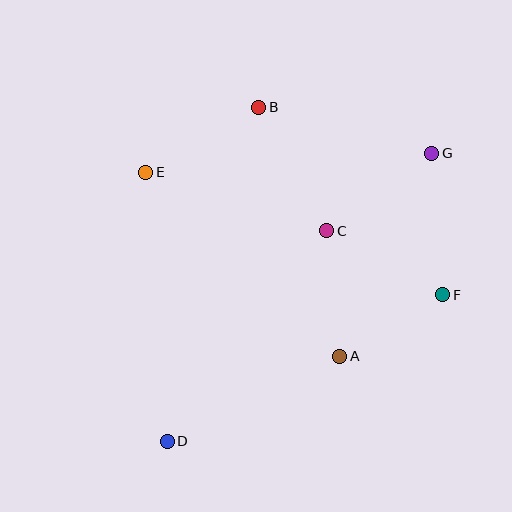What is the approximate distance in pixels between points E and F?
The distance between E and F is approximately 321 pixels.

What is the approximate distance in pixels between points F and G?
The distance between F and G is approximately 142 pixels.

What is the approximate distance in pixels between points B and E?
The distance between B and E is approximately 130 pixels.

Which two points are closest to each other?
Points A and F are closest to each other.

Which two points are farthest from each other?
Points D and G are farthest from each other.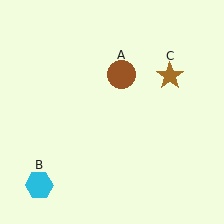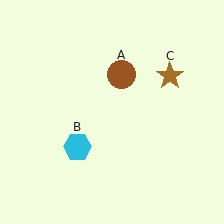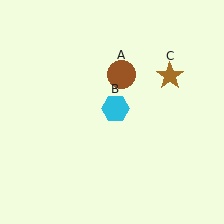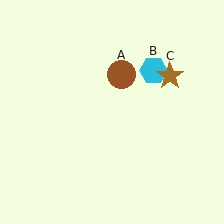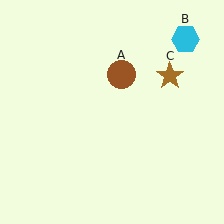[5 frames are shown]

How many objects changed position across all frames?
1 object changed position: cyan hexagon (object B).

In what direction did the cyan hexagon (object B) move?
The cyan hexagon (object B) moved up and to the right.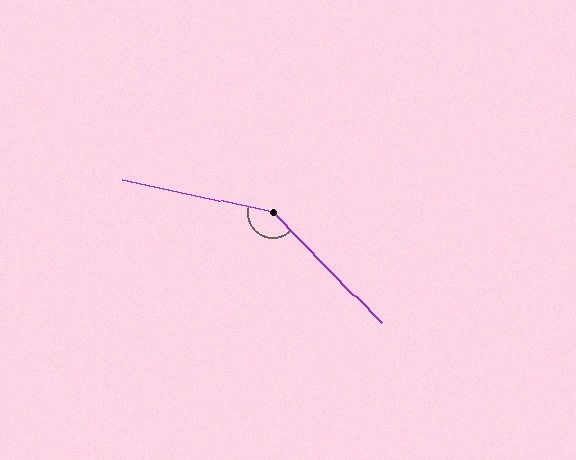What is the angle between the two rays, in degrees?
Approximately 147 degrees.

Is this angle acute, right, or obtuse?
It is obtuse.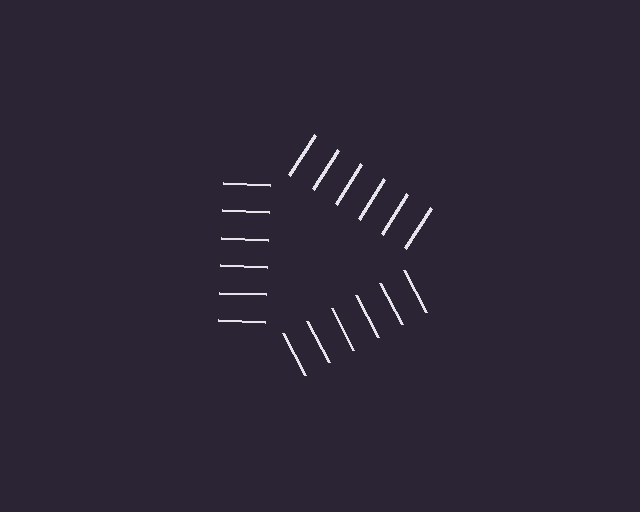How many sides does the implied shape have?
3 sides — the line-ends trace a triangle.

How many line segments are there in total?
18 — 6 along each of the 3 edges.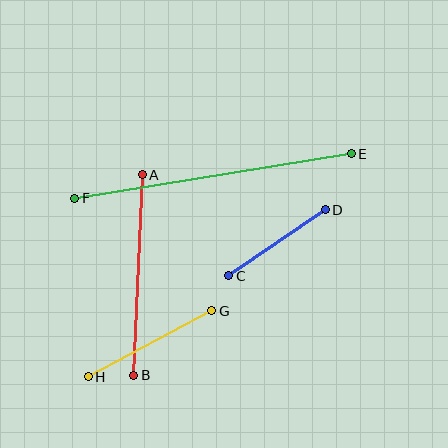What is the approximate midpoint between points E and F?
The midpoint is at approximately (213, 176) pixels.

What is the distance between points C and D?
The distance is approximately 117 pixels.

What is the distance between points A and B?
The distance is approximately 201 pixels.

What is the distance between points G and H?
The distance is approximately 140 pixels.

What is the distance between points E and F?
The distance is approximately 280 pixels.